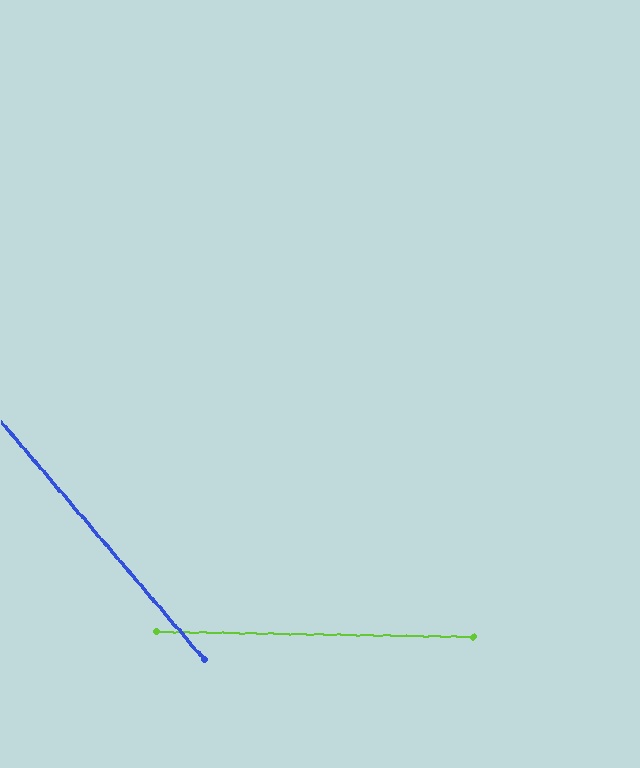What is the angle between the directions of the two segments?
Approximately 48 degrees.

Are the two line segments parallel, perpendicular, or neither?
Neither parallel nor perpendicular — they differ by about 48°.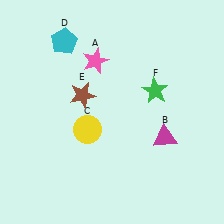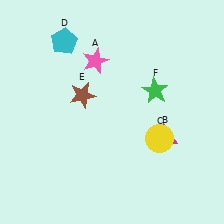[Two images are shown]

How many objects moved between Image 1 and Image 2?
1 object moved between the two images.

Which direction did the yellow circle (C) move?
The yellow circle (C) moved right.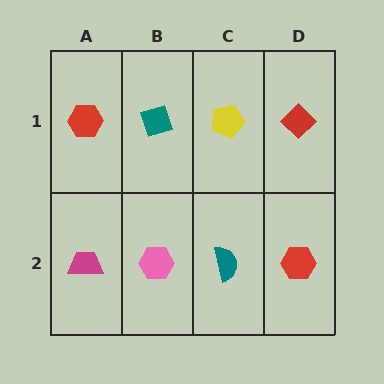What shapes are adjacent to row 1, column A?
A magenta trapezoid (row 2, column A), a teal diamond (row 1, column B).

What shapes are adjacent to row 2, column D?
A red diamond (row 1, column D), a teal semicircle (row 2, column C).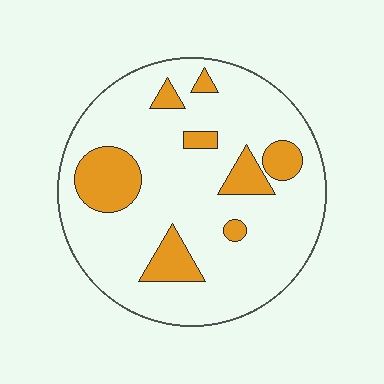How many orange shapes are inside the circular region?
8.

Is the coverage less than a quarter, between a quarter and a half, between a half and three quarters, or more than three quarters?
Less than a quarter.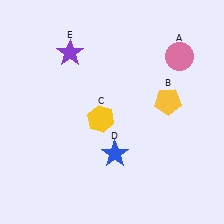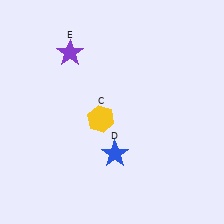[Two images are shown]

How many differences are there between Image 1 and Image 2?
There are 2 differences between the two images.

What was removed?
The yellow pentagon (B), the pink circle (A) were removed in Image 2.